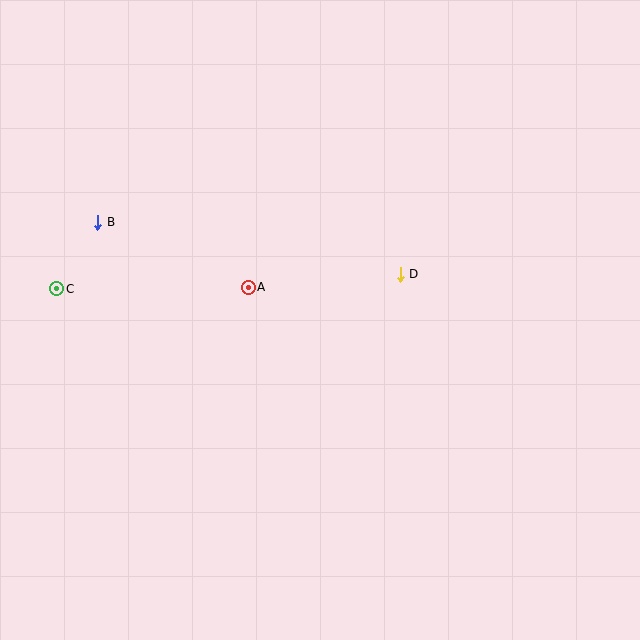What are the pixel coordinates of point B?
Point B is at (98, 222).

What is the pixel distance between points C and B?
The distance between C and B is 78 pixels.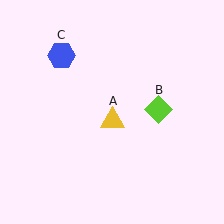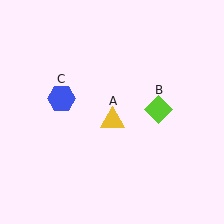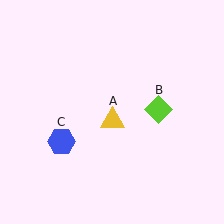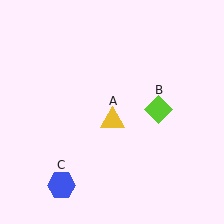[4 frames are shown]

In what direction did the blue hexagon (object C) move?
The blue hexagon (object C) moved down.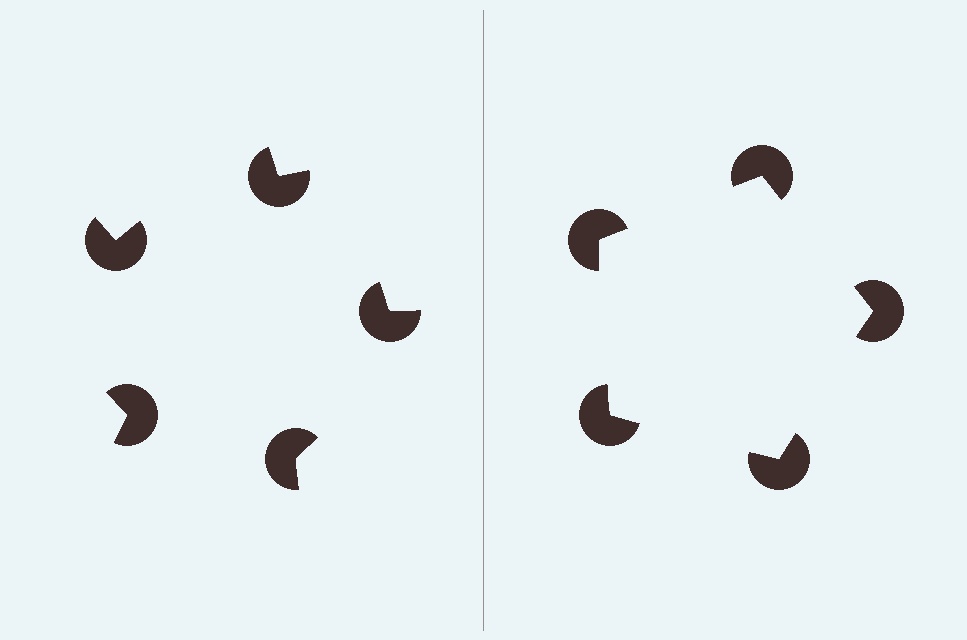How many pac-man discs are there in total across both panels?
10 — 5 on each side.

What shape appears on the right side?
An illusory pentagon.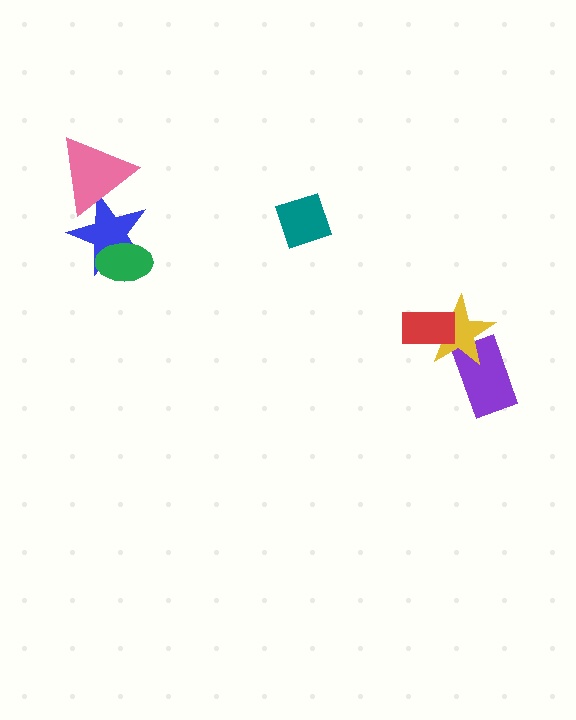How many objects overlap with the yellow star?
2 objects overlap with the yellow star.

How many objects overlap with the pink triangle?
1 object overlaps with the pink triangle.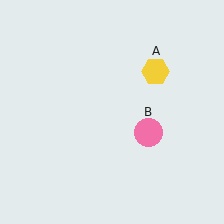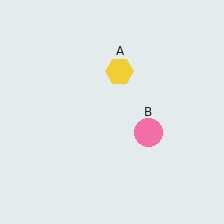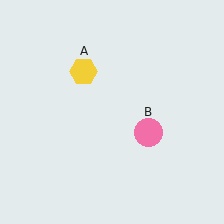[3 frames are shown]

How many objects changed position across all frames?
1 object changed position: yellow hexagon (object A).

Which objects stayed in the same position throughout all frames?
Pink circle (object B) remained stationary.